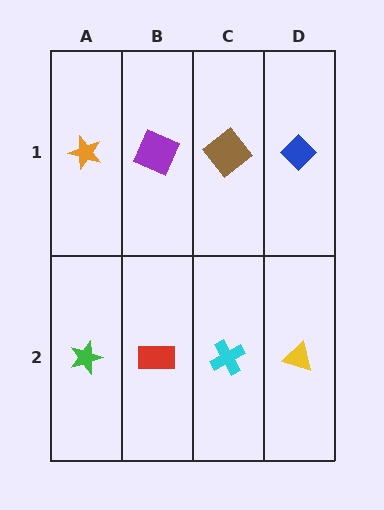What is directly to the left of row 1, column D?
A brown diamond.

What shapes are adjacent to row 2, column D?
A blue diamond (row 1, column D), a cyan cross (row 2, column C).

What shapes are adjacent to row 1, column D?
A yellow triangle (row 2, column D), a brown diamond (row 1, column C).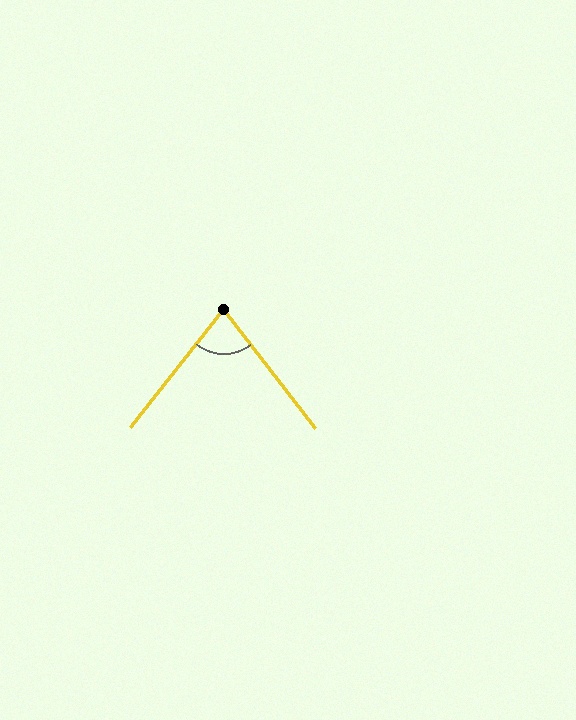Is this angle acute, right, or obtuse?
It is acute.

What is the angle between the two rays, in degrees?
Approximately 76 degrees.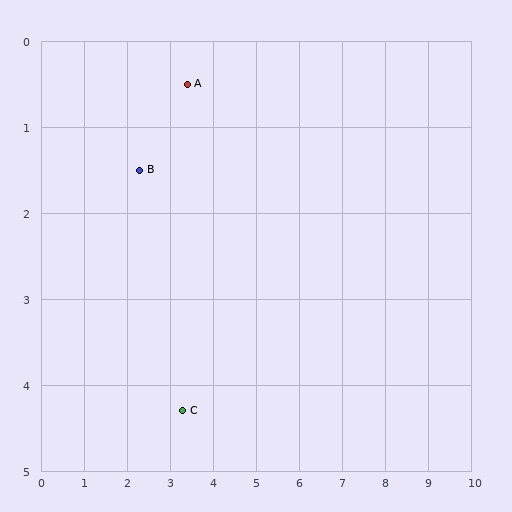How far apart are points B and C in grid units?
Points B and C are about 3.0 grid units apart.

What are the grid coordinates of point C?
Point C is at approximately (3.3, 4.3).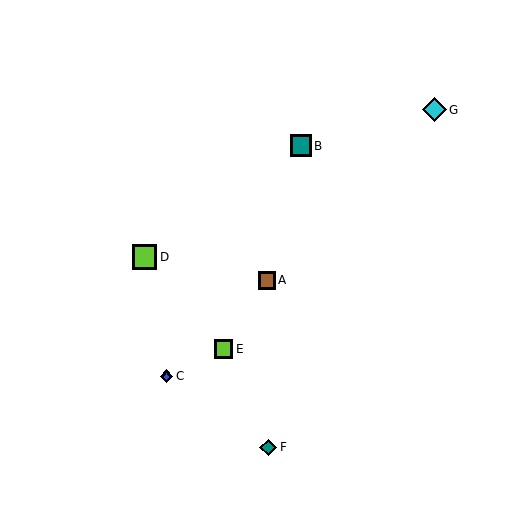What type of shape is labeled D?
Shape D is a lime square.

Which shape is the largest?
The lime square (labeled D) is the largest.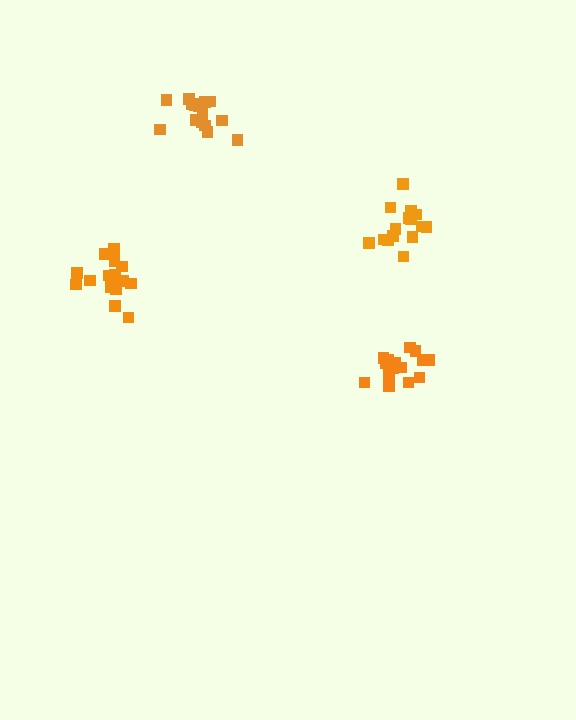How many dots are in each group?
Group 1: 16 dots, Group 2: 15 dots, Group 3: 15 dots, Group 4: 16 dots (62 total).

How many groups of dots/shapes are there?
There are 4 groups.